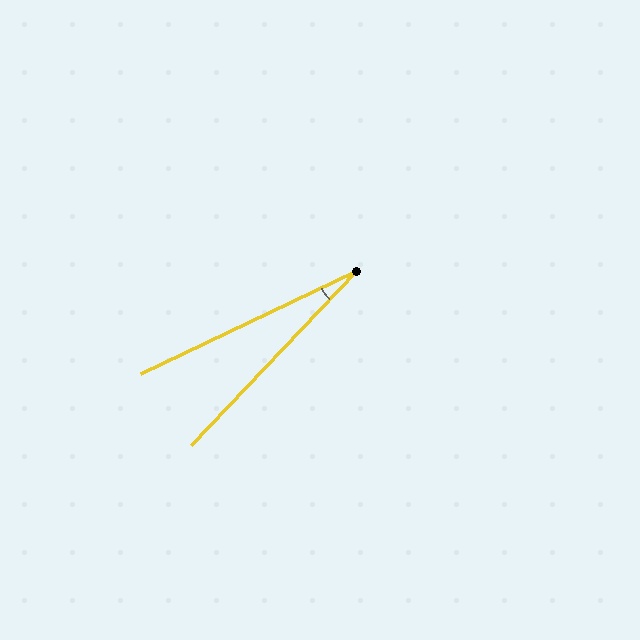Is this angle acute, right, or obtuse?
It is acute.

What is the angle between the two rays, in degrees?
Approximately 21 degrees.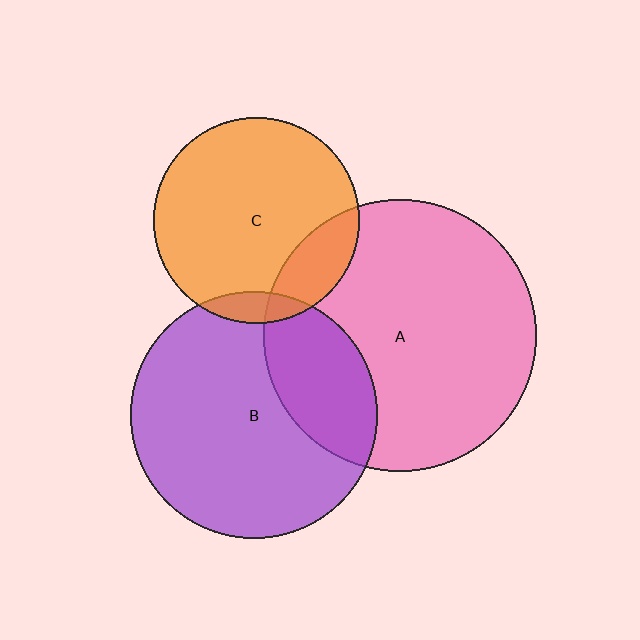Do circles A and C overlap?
Yes.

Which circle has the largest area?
Circle A (pink).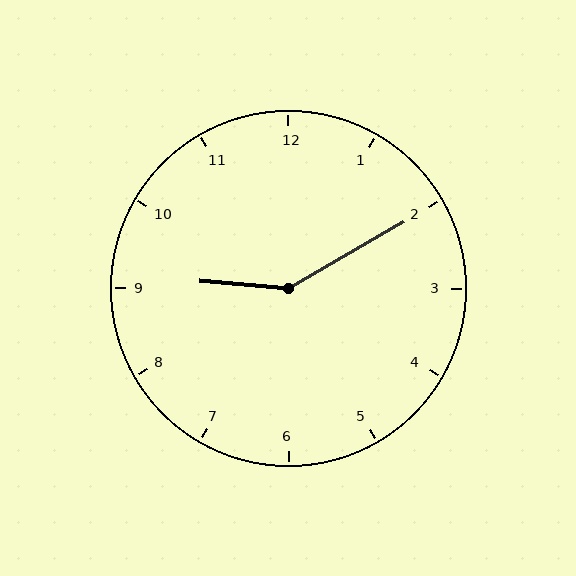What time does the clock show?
9:10.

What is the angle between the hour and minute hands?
Approximately 145 degrees.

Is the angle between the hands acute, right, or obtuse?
It is obtuse.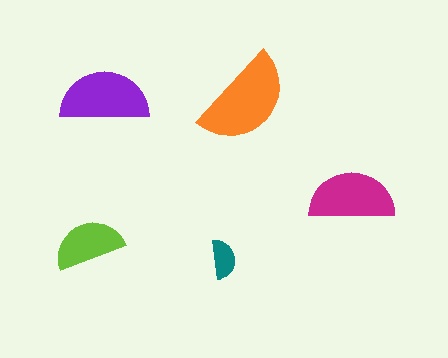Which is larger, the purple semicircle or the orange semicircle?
The orange one.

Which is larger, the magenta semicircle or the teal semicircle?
The magenta one.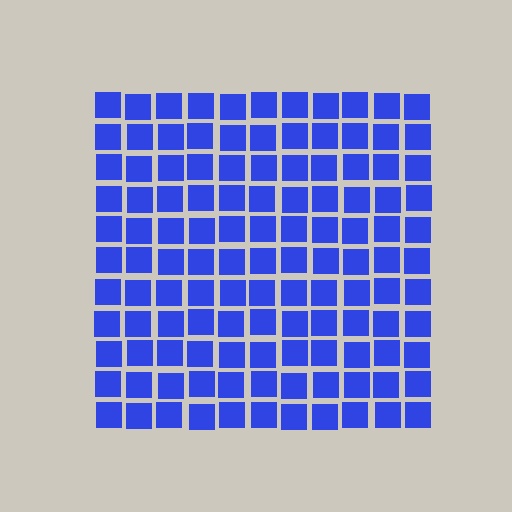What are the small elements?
The small elements are squares.